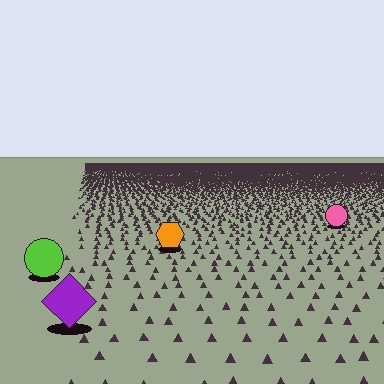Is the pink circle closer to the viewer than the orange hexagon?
No. The orange hexagon is closer — you can tell from the texture gradient: the ground texture is coarser near it.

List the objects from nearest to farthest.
From nearest to farthest: the purple diamond, the lime circle, the orange hexagon, the pink circle.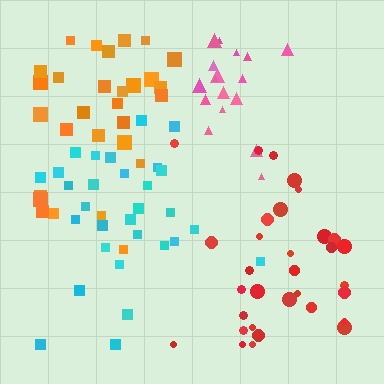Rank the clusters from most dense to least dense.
pink, cyan, orange, red.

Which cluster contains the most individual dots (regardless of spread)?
Red (33).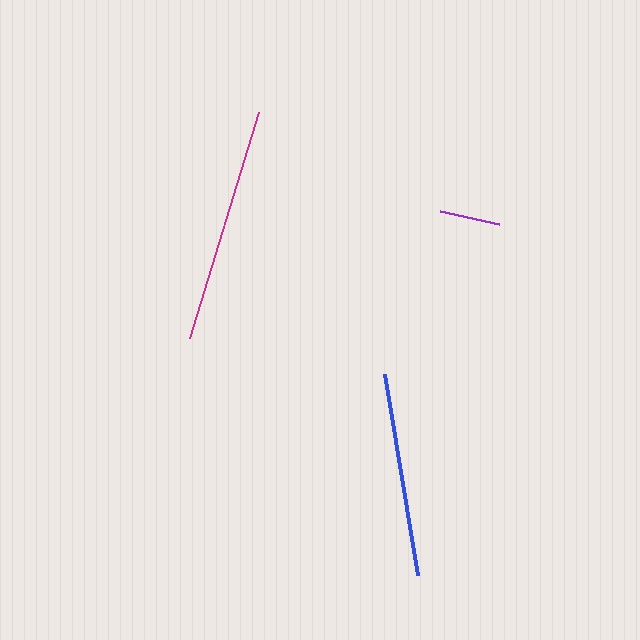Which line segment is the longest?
The magenta line is the longest at approximately 237 pixels.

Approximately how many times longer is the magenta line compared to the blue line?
The magenta line is approximately 1.2 times the length of the blue line.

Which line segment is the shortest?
The purple line is the shortest at approximately 61 pixels.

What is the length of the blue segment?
The blue segment is approximately 204 pixels long.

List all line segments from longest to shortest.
From longest to shortest: magenta, blue, purple.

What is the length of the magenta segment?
The magenta segment is approximately 237 pixels long.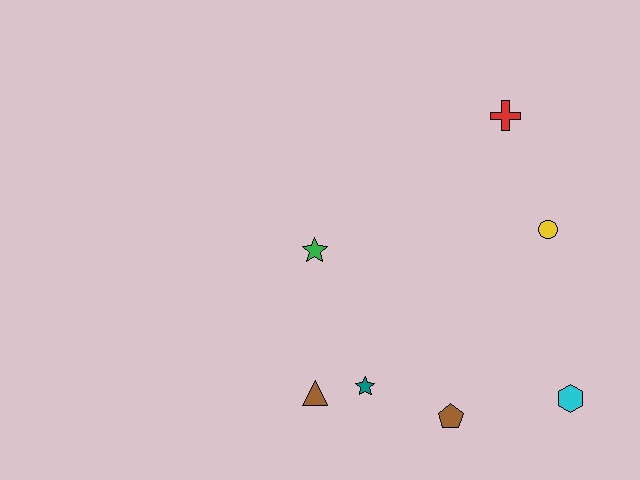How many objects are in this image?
There are 7 objects.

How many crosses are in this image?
There is 1 cross.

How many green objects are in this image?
There is 1 green object.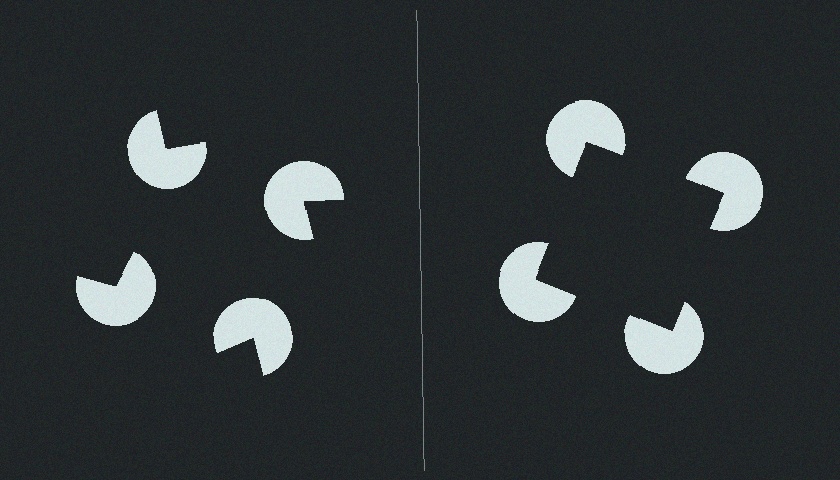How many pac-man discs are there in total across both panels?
8 — 4 on each side.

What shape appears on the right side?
An illusory square.